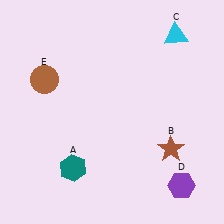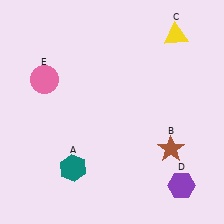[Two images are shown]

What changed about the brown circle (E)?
In Image 1, E is brown. In Image 2, it changed to pink.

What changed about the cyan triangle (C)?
In Image 1, C is cyan. In Image 2, it changed to yellow.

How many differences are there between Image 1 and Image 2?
There are 2 differences between the two images.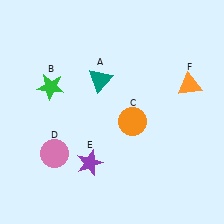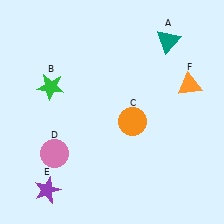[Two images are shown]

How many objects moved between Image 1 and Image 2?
2 objects moved between the two images.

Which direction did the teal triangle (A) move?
The teal triangle (A) moved right.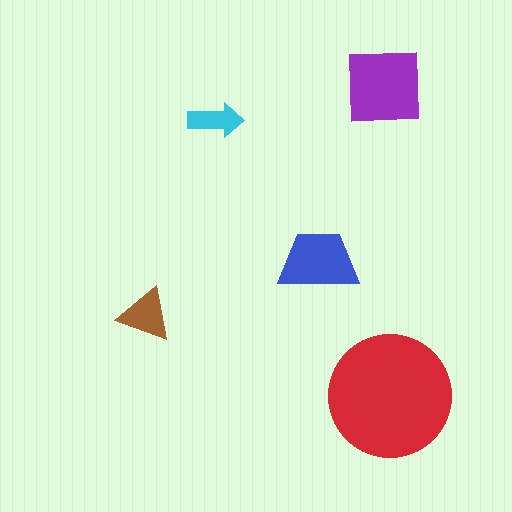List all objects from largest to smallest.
The red circle, the purple square, the blue trapezoid, the brown triangle, the cyan arrow.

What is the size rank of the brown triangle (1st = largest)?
4th.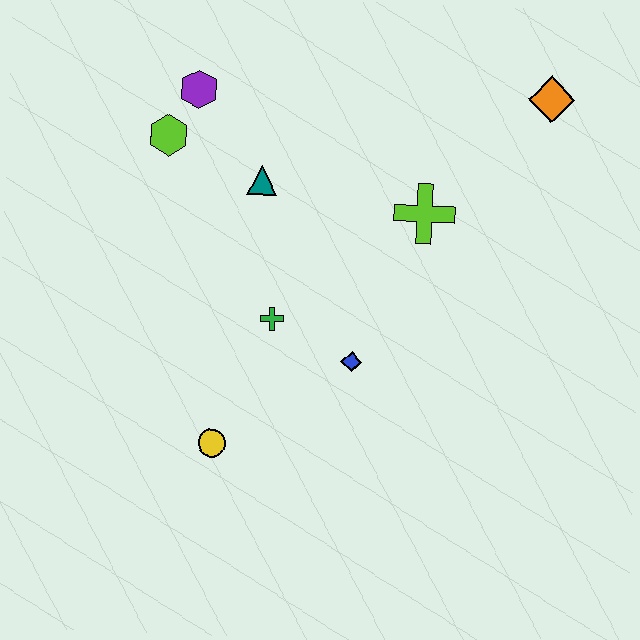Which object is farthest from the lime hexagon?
The orange diamond is farthest from the lime hexagon.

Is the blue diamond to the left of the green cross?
No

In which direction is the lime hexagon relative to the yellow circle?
The lime hexagon is above the yellow circle.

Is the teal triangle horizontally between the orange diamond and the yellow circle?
Yes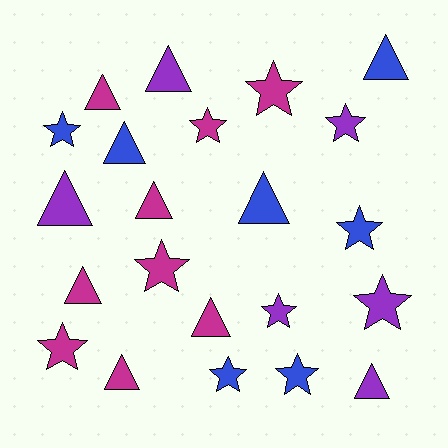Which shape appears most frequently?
Star, with 11 objects.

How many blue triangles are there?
There are 3 blue triangles.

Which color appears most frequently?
Magenta, with 9 objects.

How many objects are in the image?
There are 22 objects.